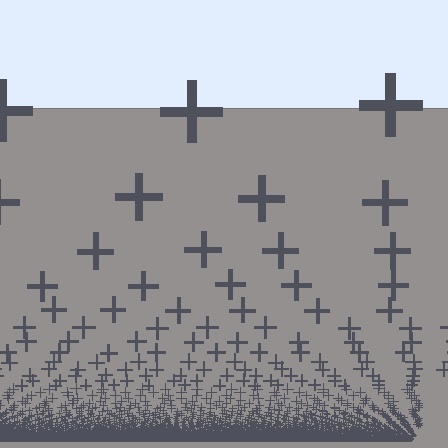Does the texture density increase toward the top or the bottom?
Density increases toward the bottom.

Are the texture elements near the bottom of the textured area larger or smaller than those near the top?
Smaller. The gradient is inverted — elements near the bottom are smaller and denser.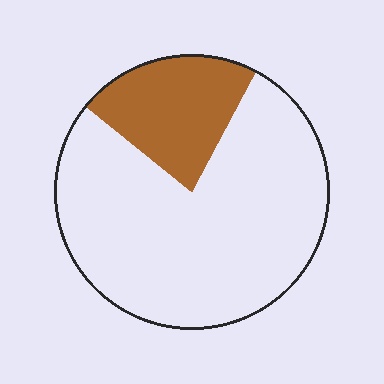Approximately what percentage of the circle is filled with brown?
Approximately 20%.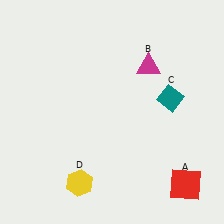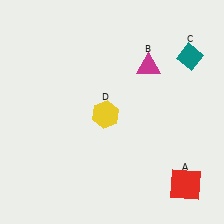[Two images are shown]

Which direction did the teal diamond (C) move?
The teal diamond (C) moved up.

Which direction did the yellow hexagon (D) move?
The yellow hexagon (D) moved up.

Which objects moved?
The objects that moved are: the teal diamond (C), the yellow hexagon (D).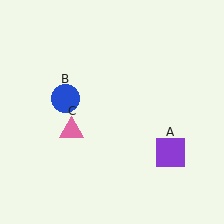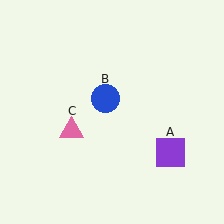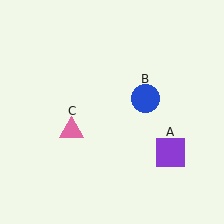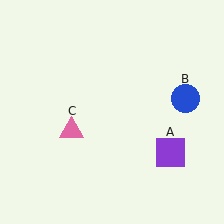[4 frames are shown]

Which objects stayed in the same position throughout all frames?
Purple square (object A) and pink triangle (object C) remained stationary.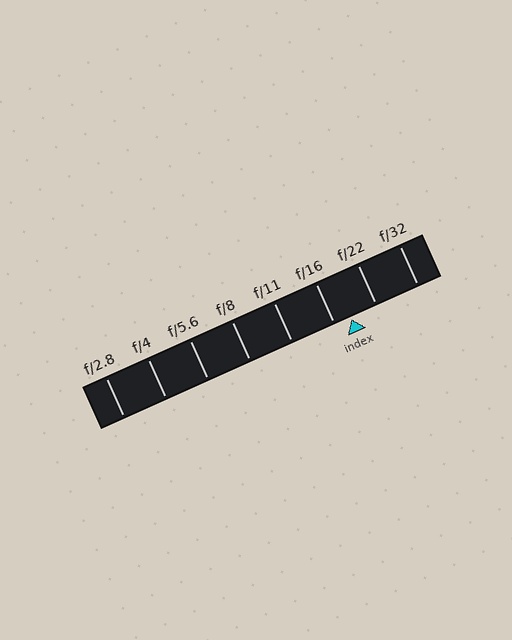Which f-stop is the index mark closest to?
The index mark is closest to f/16.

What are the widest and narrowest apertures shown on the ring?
The widest aperture shown is f/2.8 and the narrowest is f/32.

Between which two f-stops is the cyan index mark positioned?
The index mark is between f/16 and f/22.